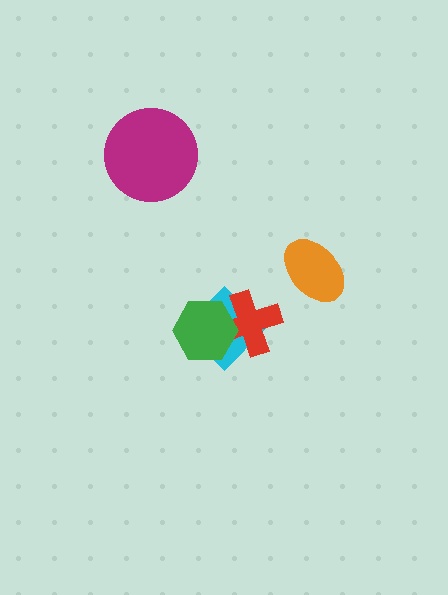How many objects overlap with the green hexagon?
2 objects overlap with the green hexagon.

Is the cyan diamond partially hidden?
Yes, it is partially covered by another shape.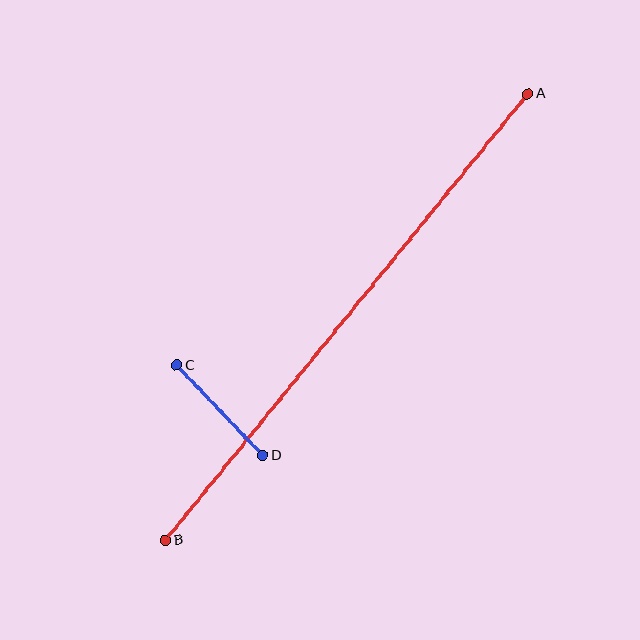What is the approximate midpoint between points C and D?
The midpoint is at approximately (220, 410) pixels.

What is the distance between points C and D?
The distance is approximately 125 pixels.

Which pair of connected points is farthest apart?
Points A and B are farthest apart.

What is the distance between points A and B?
The distance is approximately 575 pixels.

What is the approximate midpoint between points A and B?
The midpoint is at approximately (347, 317) pixels.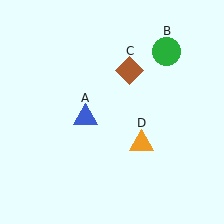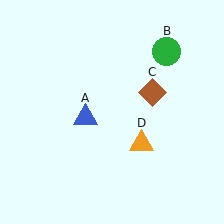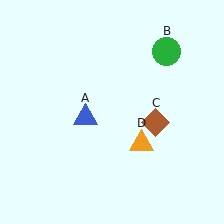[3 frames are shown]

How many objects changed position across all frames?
1 object changed position: brown diamond (object C).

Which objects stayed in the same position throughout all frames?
Blue triangle (object A) and green circle (object B) and orange triangle (object D) remained stationary.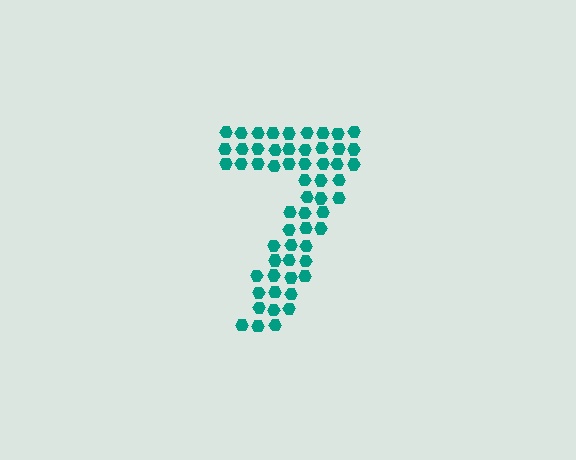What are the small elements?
The small elements are hexagons.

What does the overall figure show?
The overall figure shows the digit 7.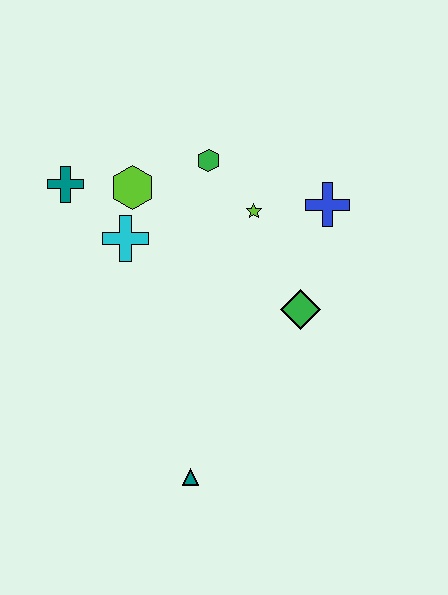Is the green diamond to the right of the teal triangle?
Yes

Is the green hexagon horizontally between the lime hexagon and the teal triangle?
No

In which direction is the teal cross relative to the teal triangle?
The teal cross is above the teal triangle.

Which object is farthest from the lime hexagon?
The teal triangle is farthest from the lime hexagon.